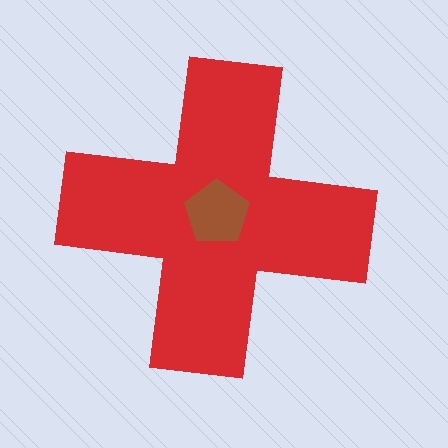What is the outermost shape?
The red cross.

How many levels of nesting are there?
2.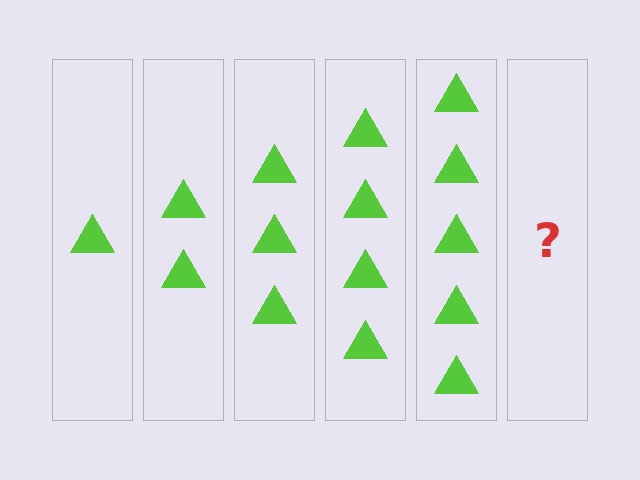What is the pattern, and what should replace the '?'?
The pattern is that each step adds one more triangle. The '?' should be 6 triangles.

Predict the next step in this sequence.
The next step is 6 triangles.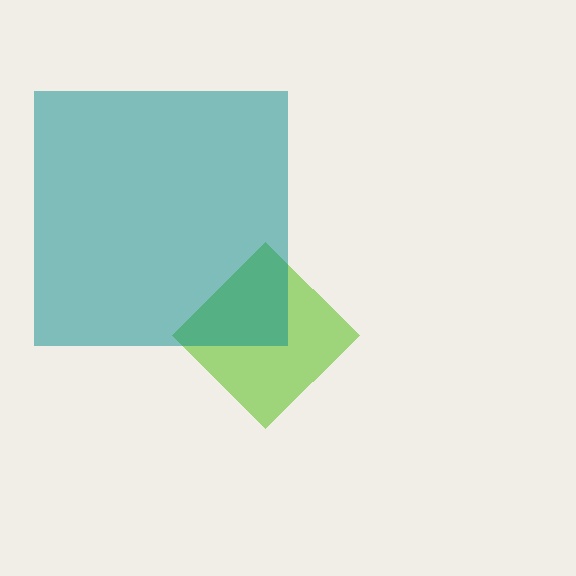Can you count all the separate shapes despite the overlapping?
Yes, there are 2 separate shapes.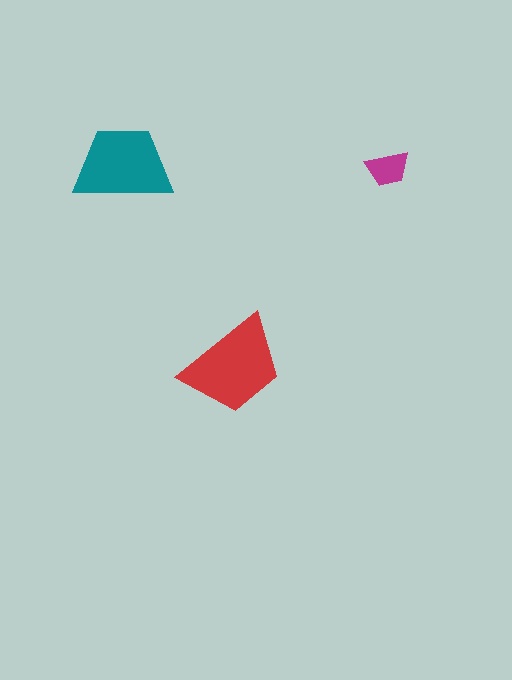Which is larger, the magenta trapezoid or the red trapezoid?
The red one.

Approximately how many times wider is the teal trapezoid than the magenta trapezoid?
About 2.5 times wider.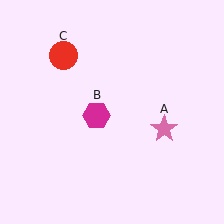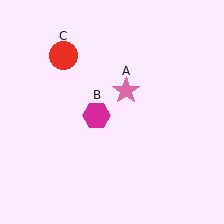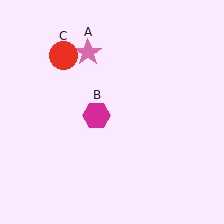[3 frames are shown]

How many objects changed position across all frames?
1 object changed position: pink star (object A).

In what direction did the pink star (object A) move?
The pink star (object A) moved up and to the left.